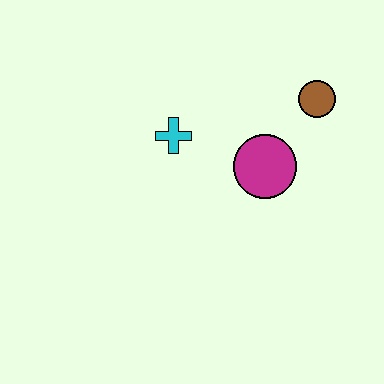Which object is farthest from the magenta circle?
The cyan cross is farthest from the magenta circle.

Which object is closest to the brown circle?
The magenta circle is closest to the brown circle.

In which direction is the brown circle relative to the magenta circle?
The brown circle is above the magenta circle.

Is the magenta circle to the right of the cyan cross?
Yes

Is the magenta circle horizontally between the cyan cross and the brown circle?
Yes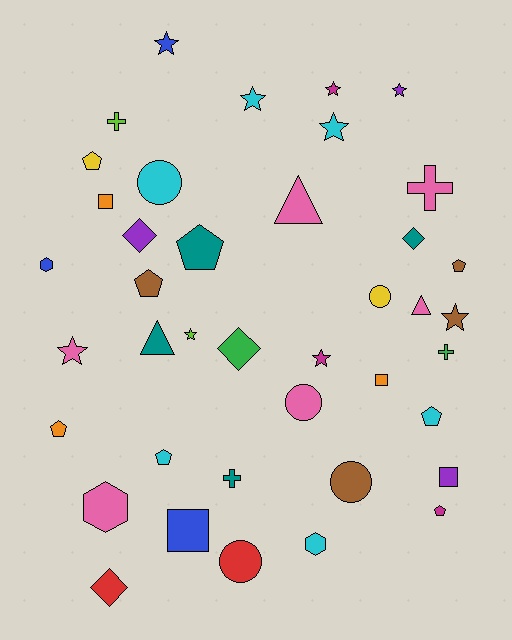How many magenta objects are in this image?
There are 3 magenta objects.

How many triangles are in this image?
There are 3 triangles.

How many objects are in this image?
There are 40 objects.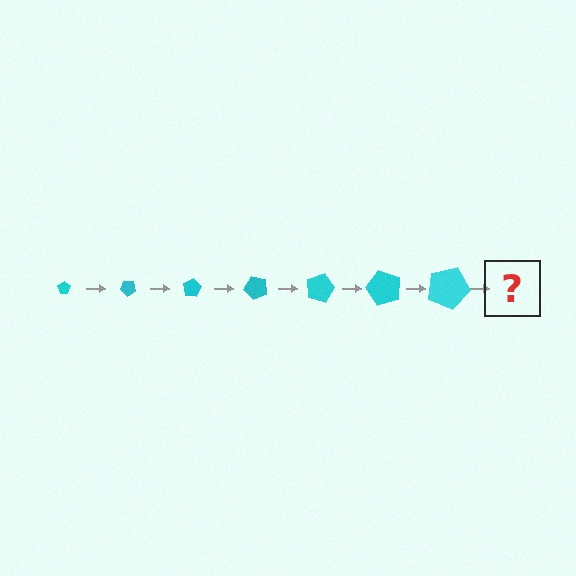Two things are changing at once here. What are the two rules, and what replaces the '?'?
The two rules are that the pentagon grows larger each step and it rotates 40 degrees each step. The '?' should be a pentagon, larger than the previous one and rotated 280 degrees from the start.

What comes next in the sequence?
The next element should be a pentagon, larger than the previous one and rotated 280 degrees from the start.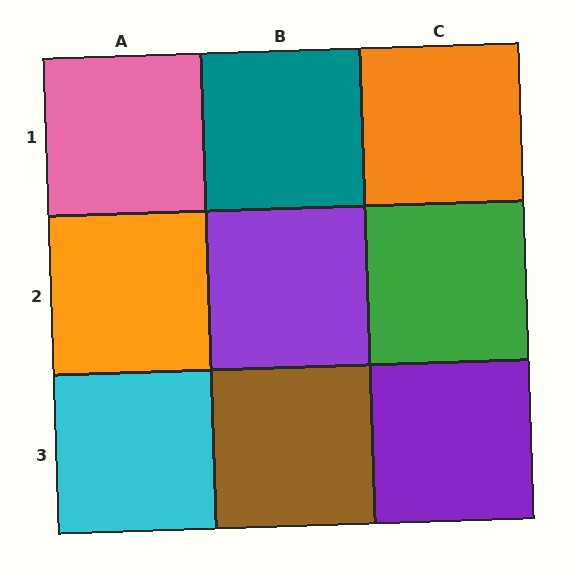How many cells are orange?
2 cells are orange.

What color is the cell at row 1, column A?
Pink.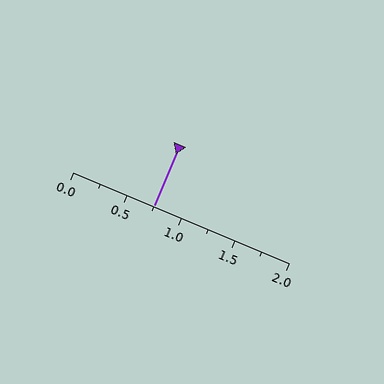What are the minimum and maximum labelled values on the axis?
The axis runs from 0.0 to 2.0.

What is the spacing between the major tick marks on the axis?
The major ticks are spaced 0.5 apart.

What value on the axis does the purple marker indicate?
The marker indicates approximately 0.75.